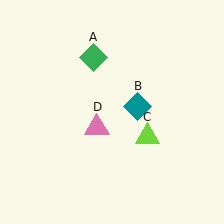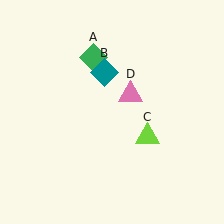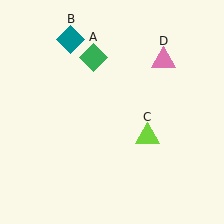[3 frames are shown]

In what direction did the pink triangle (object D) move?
The pink triangle (object D) moved up and to the right.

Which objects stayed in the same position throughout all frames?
Green diamond (object A) and lime triangle (object C) remained stationary.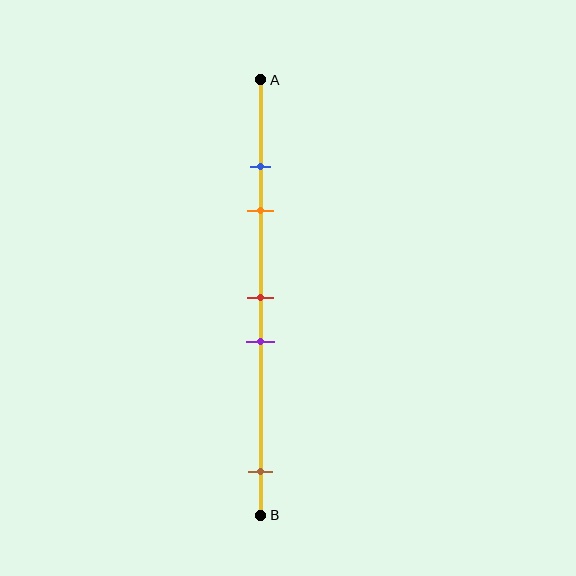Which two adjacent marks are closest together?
The blue and orange marks are the closest adjacent pair.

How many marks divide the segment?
There are 5 marks dividing the segment.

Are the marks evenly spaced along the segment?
No, the marks are not evenly spaced.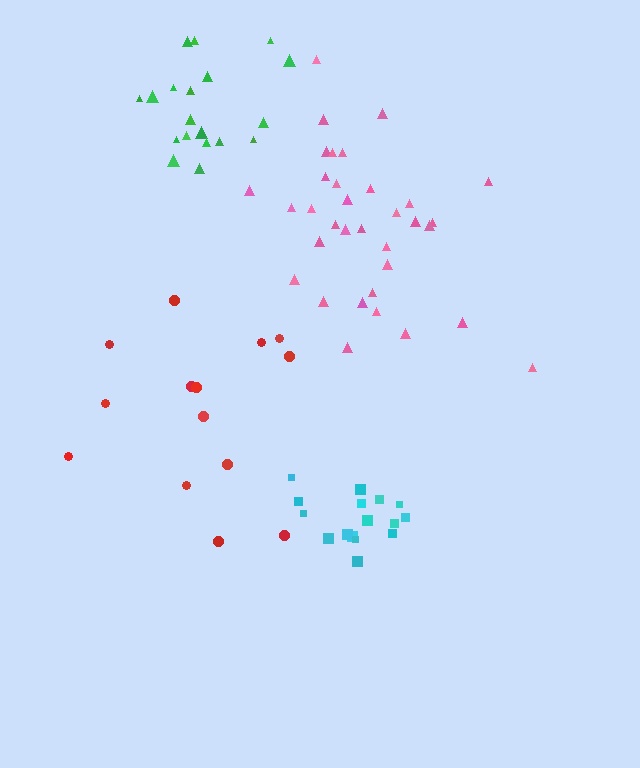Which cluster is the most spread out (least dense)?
Red.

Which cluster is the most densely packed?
Cyan.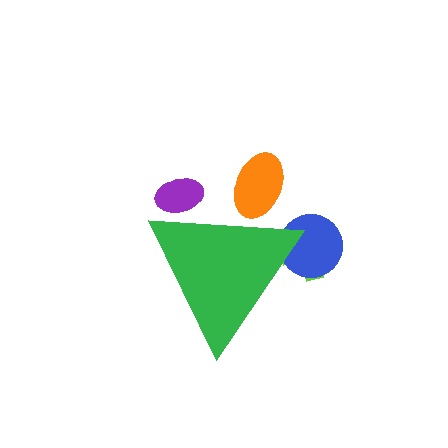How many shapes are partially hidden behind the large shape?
4 shapes are partially hidden.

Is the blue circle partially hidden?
Yes, the blue circle is partially hidden behind the green triangle.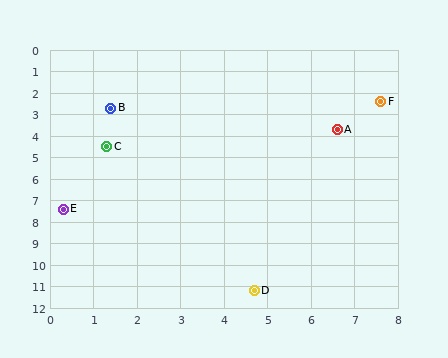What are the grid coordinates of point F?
Point F is at approximately (7.6, 2.4).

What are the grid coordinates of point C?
Point C is at approximately (1.3, 4.5).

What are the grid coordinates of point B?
Point B is at approximately (1.4, 2.7).